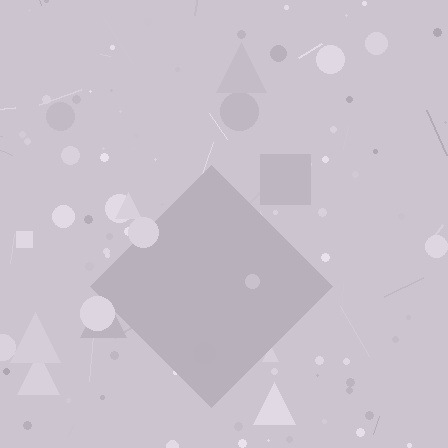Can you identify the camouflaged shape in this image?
The camouflaged shape is a diamond.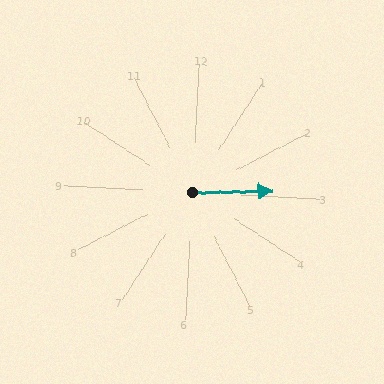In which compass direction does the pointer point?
East.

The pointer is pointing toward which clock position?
Roughly 3 o'clock.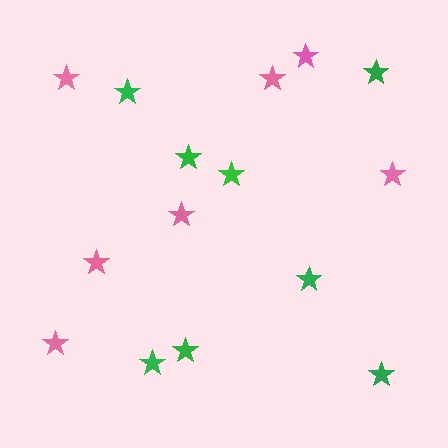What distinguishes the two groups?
There are 2 groups: one group of green stars (8) and one group of pink stars (7).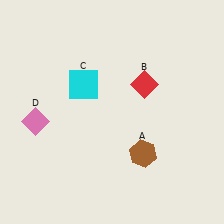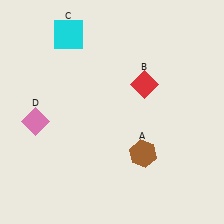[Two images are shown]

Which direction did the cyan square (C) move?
The cyan square (C) moved up.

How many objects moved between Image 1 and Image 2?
1 object moved between the two images.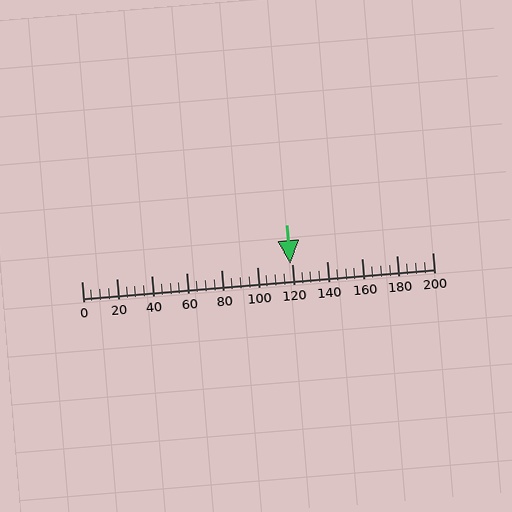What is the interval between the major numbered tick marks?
The major tick marks are spaced 20 units apart.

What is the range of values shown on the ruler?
The ruler shows values from 0 to 200.